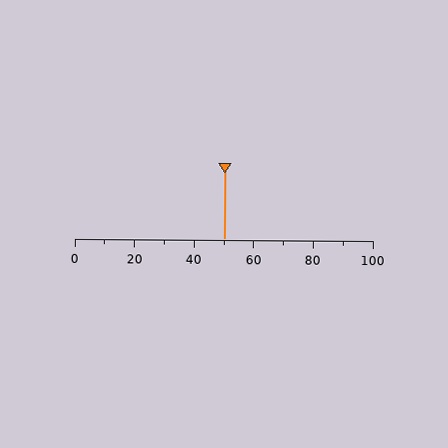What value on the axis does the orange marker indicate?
The marker indicates approximately 50.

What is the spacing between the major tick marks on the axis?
The major ticks are spaced 20 apart.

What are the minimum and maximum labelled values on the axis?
The axis runs from 0 to 100.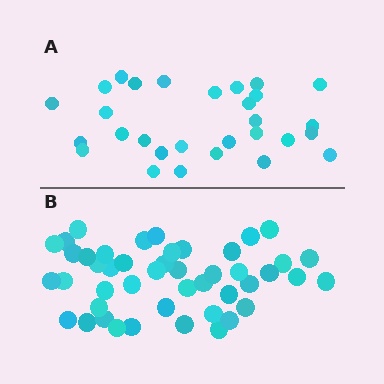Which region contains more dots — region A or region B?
Region B (the bottom region) has more dots.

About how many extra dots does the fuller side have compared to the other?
Region B has approximately 15 more dots than region A.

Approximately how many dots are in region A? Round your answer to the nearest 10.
About 30 dots. (The exact count is 29, which rounds to 30.)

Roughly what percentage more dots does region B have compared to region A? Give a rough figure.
About 60% more.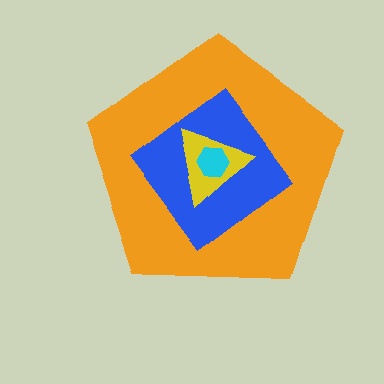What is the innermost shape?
The cyan hexagon.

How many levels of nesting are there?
4.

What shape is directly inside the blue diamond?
The yellow triangle.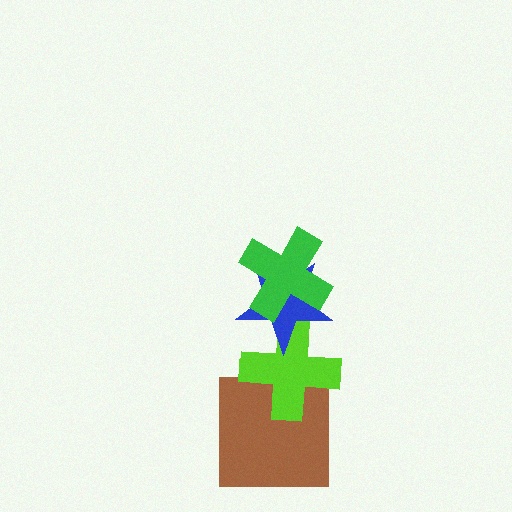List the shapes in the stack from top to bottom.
From top to bottom: the green cross, the blue star, the lime cross, the brown square.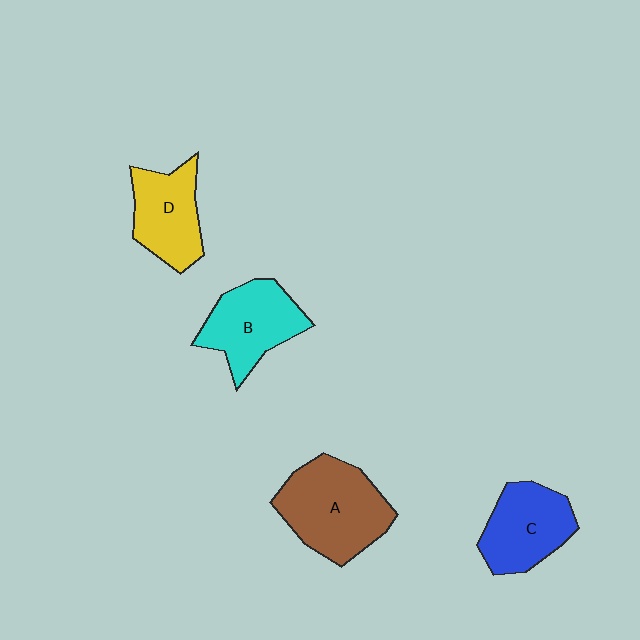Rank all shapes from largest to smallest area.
From largest to smallest: A (brown), B (cyan), C (blue), D (yellow).